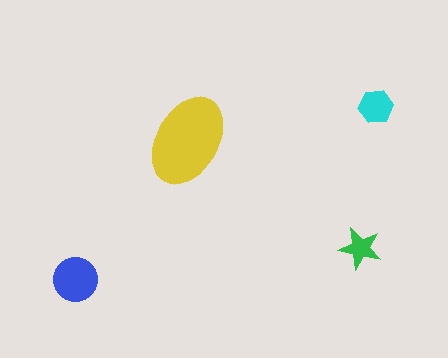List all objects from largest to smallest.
The yellow ellipse, the blue circle, the cyan hexagon, the green star.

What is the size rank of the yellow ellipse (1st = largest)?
1st.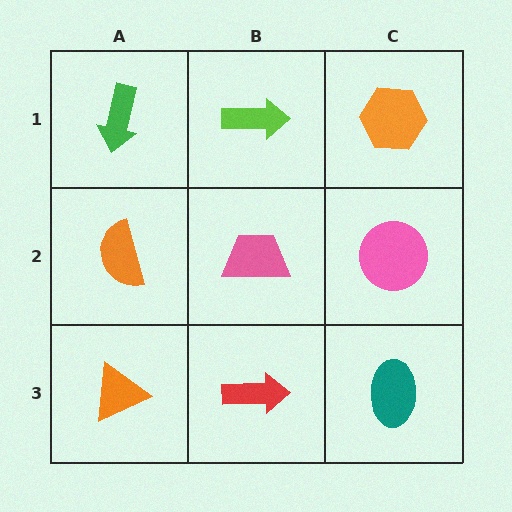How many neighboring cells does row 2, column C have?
3.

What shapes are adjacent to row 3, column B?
A pink trapezoid (row 2, column B), an orange triangle (row 3, column A), a teal ellipse (row 3, column C).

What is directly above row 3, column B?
A pink trapezoid.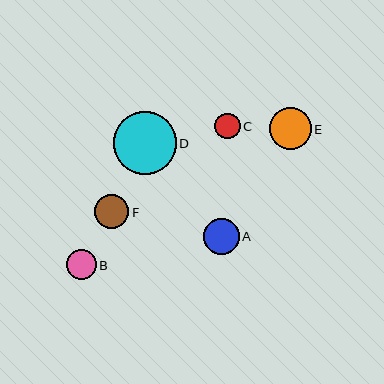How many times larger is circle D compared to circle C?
Circle D is approximately 2.5 times the size of circle C.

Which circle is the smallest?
Circle C is the smallest with a size of approximately 25 pixels.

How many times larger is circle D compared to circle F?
Circle D is approximately 1.9 times the size of circle F.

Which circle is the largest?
Circle D is the largest with a size of approximately 63 pixels.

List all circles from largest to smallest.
From largest to smallest: D, E, A, F, B, C.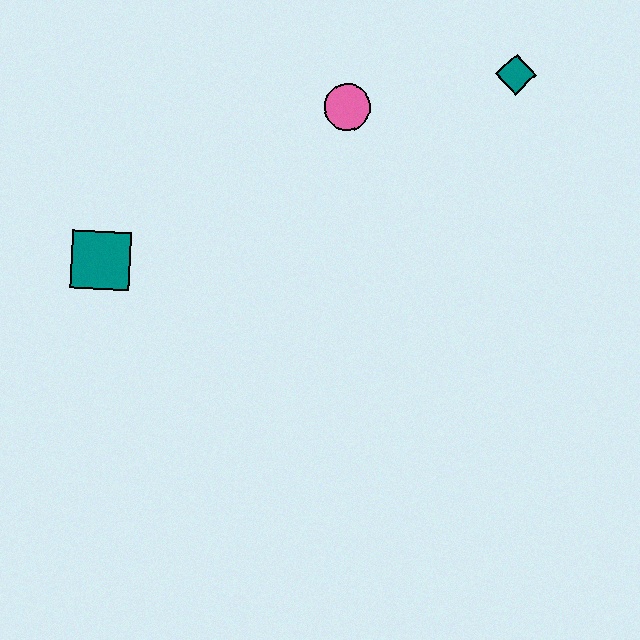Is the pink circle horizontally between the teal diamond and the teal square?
Yes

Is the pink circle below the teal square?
No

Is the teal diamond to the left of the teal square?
No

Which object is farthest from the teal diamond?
The teal square is farthest from the teal diamond.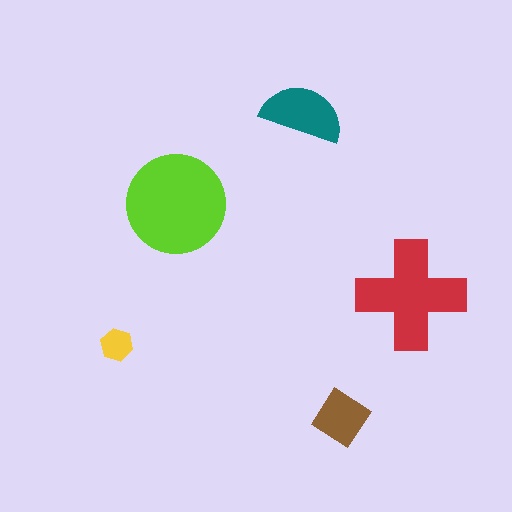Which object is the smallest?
The yellow hexagon.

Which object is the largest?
The lime circle.